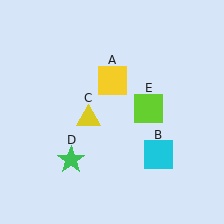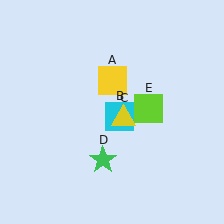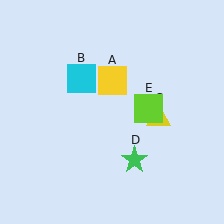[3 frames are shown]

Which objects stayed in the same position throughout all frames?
Yellow square (object A) and lime square (object E) remained stationary.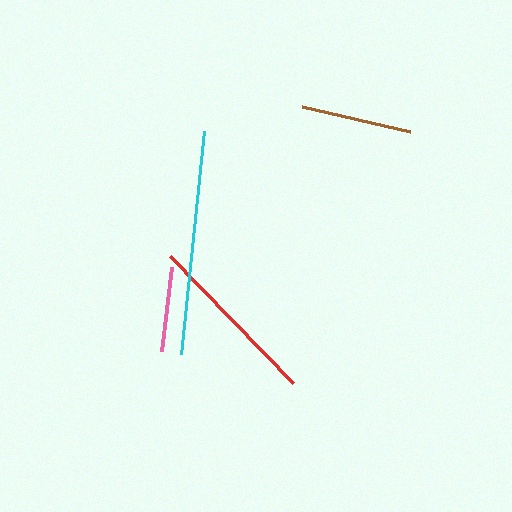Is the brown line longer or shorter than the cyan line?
The cyan line is longer than the brown line.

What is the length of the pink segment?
The pink segment is approximately 84 pixels long.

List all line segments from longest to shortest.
From longest to shortest: cyan, red, brown, pink.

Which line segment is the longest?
The cyan line is the longest at approximately 224 pixels.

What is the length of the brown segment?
The brown segment is approximately 111 pixels long.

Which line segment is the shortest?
The pink line is the shortest at approximately 84 pixels.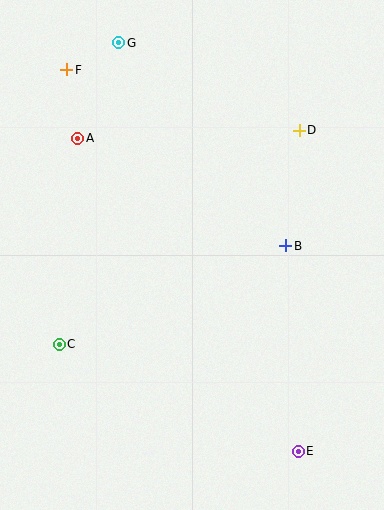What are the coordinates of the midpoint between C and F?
The midpoint between C and F is at (63, 207).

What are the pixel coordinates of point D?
Point D is at (299, 130).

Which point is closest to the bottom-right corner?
Point E is closest to the bottom-right corner.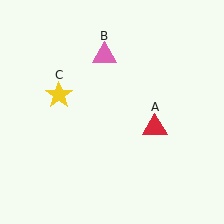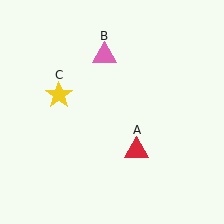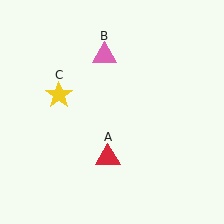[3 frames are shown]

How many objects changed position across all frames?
1 object changed position: red triangle (object A).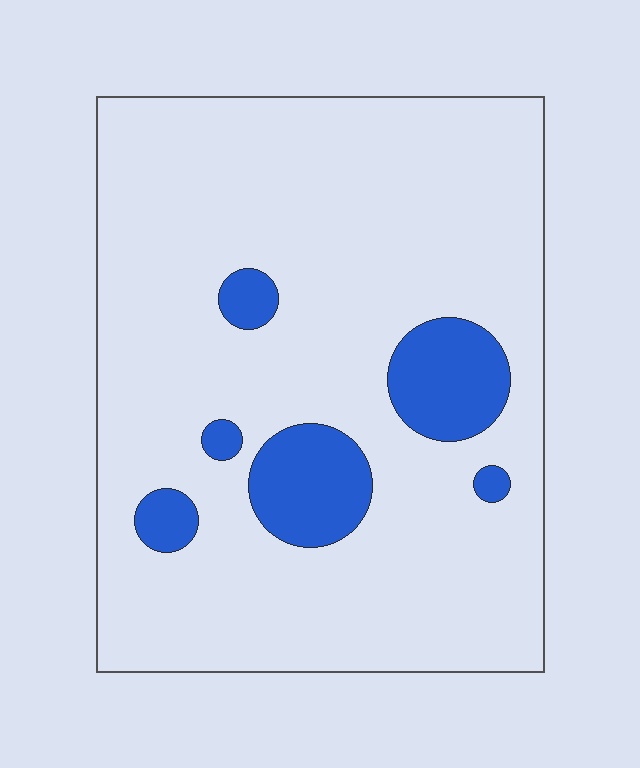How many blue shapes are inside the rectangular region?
6.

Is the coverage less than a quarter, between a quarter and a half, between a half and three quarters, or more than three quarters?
Less than a quarter.